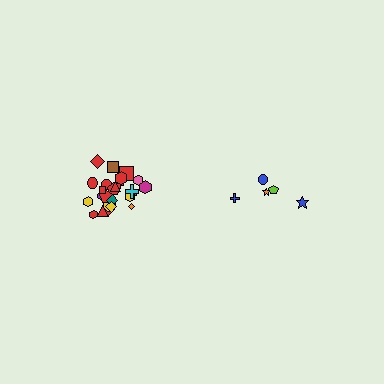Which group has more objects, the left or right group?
The left group.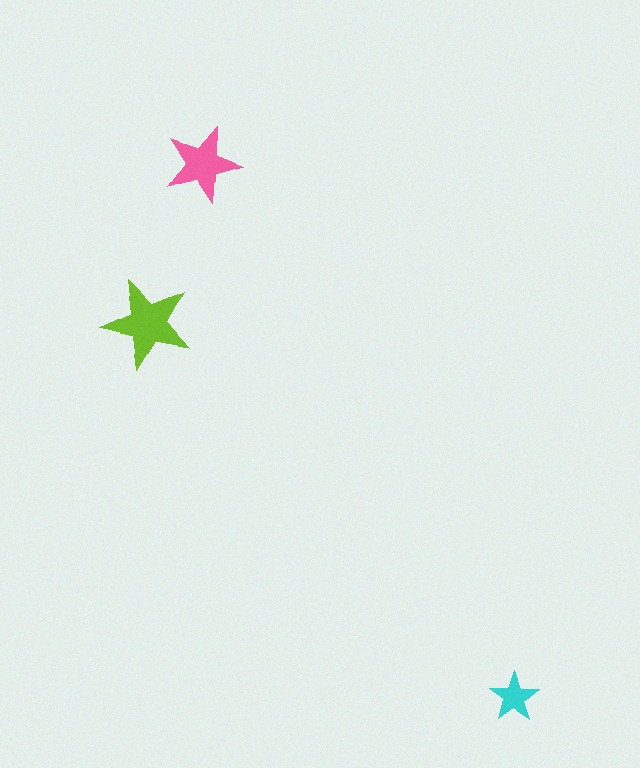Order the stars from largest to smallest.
the lime one, the pink one, the cyan one.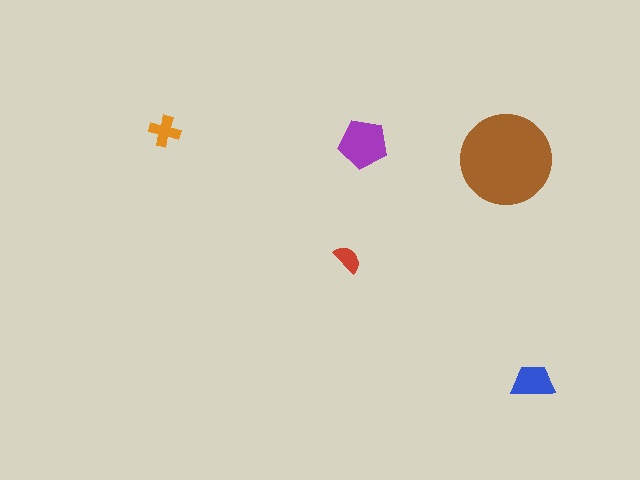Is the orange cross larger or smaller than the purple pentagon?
Smaller.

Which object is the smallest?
The red semicircle.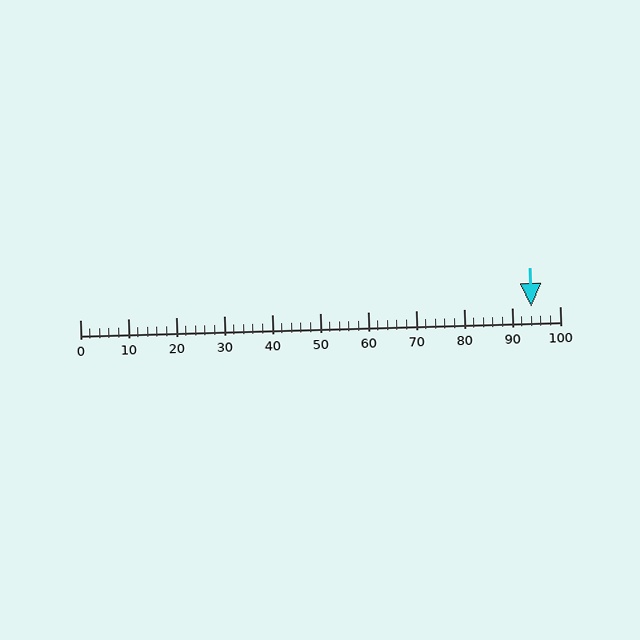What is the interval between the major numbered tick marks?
The major tick marks are spaced 10 units apart.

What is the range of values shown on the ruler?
The ruler shows values from 0 to 100.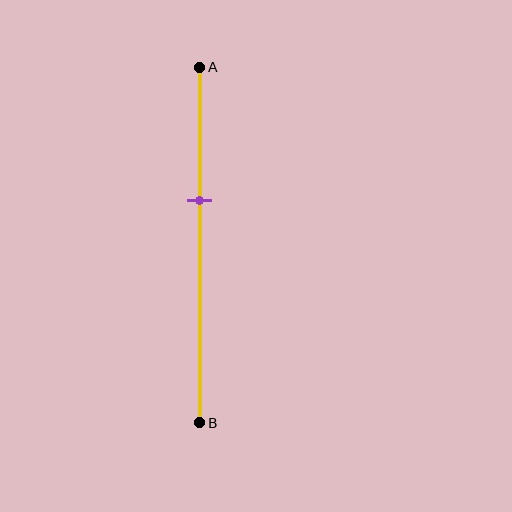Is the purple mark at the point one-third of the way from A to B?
No, the mark is at about 40% from A, not at the 33% one-third point.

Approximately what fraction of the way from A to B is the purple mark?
The purple mark is approximately 40% of the way from A to B.